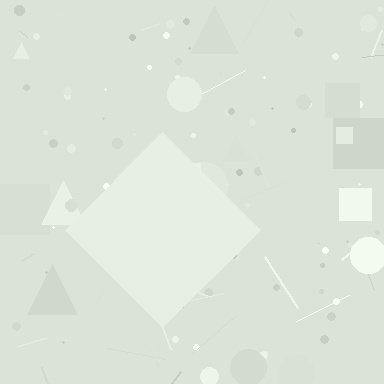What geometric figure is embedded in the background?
A diamond is embedded in the background.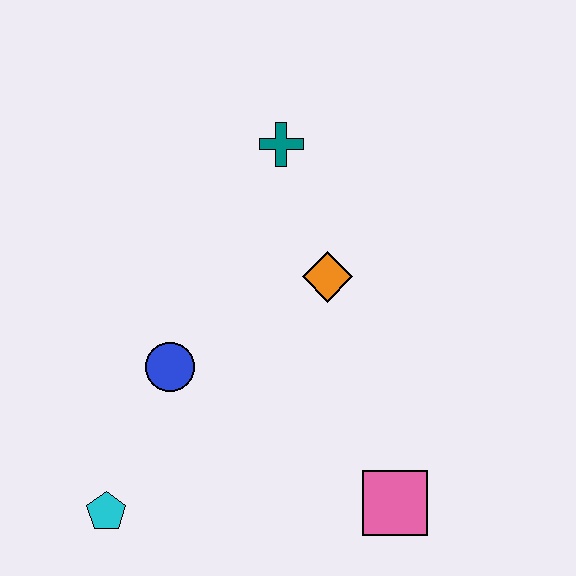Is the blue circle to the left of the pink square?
Yes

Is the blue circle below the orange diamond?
Yes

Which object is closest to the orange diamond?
The teal cross is closest to the orange diamond.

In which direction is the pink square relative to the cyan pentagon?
The pink square is to the right of the cyan pentagon.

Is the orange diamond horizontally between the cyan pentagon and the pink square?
Yes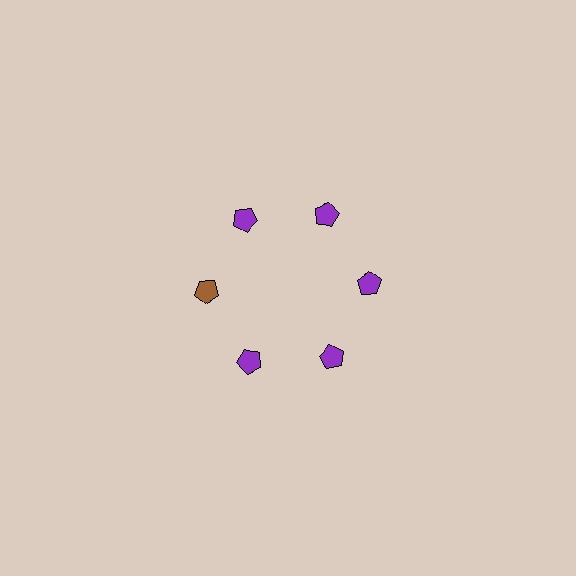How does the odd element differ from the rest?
It has a different color: brown instead of purple.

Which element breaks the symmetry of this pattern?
The brown pentagon at roughly the 9 o'clock position breaks the symmetry. All other shapes are purple pentagons.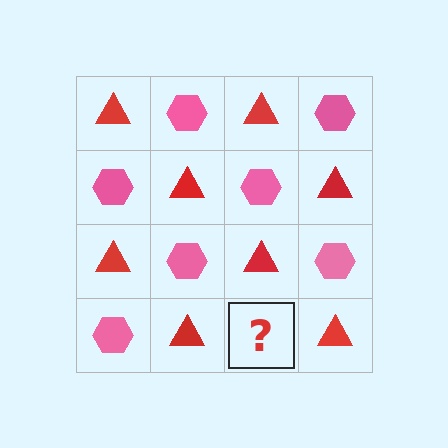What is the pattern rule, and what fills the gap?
The rule is that it alternates red triangle and pink hexagon in a checkerboard pattern. The gap should be filled with a pink hexagon.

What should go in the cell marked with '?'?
The missing cell should contain a pink hexagon.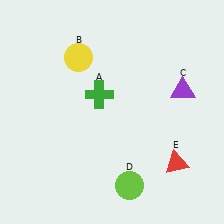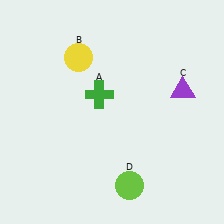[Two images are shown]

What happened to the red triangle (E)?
The red triangle (E) was removed in Image 2. It was in the bottom-right area of Image 1.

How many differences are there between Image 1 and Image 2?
There is 1 difference between the two images.